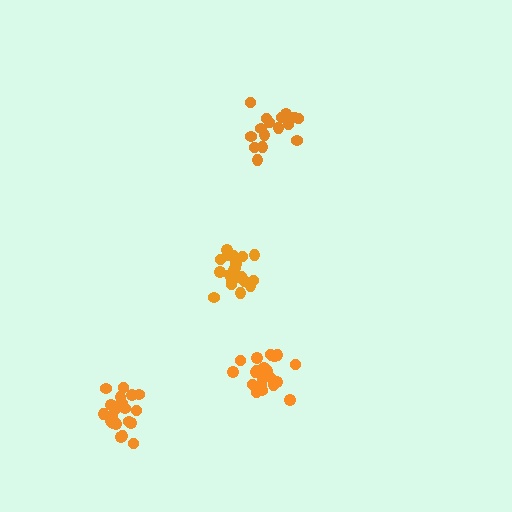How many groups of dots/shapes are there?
There are 4 groups.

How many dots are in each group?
Group 1: 16 dots, Group 2: 21 dots, Group 3: 21 dots, Group 4: 21 dots (79 total).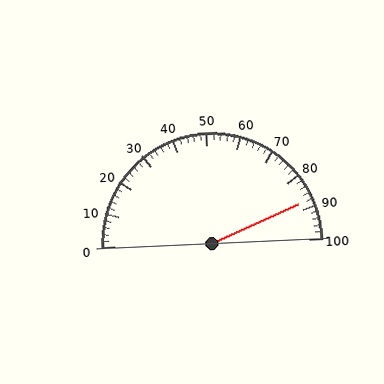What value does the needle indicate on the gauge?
The needle indicates approximately 88.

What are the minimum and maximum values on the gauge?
The gauge ranges from 0 to 100.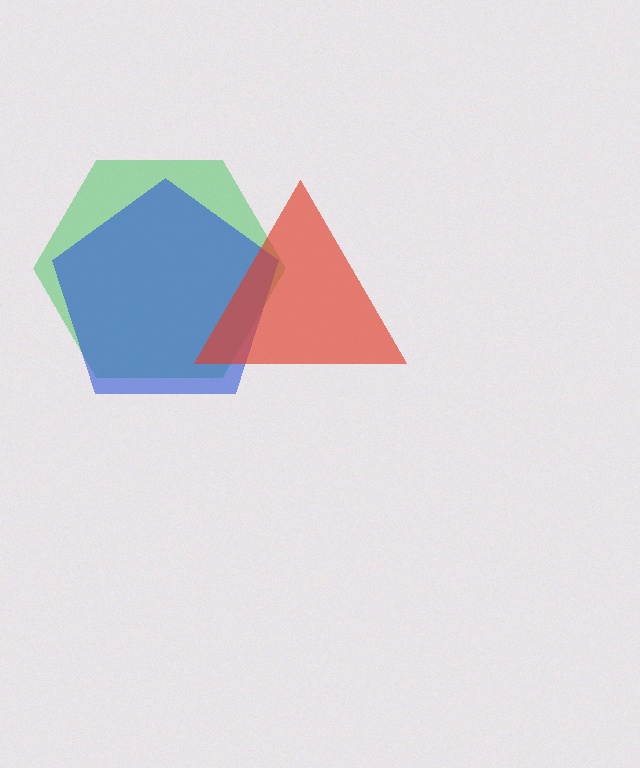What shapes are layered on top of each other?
The layered shapes are: a green hexagon, a blue pentagon, a red triangle.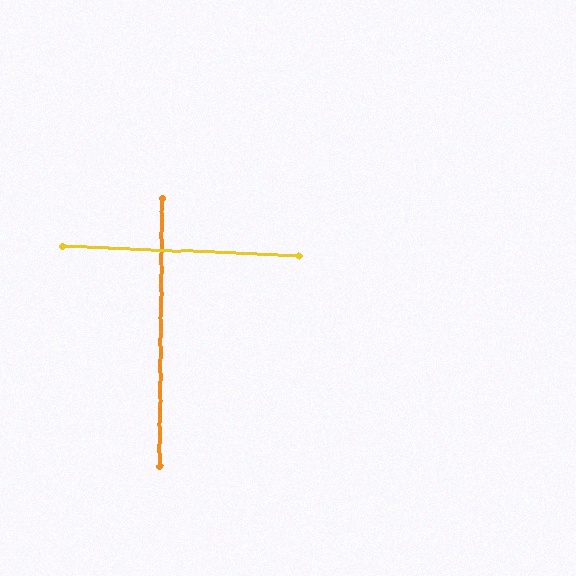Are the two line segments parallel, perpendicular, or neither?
Perpendicular — they meet at approximately 89°.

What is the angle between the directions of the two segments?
Approximately 89 degrees.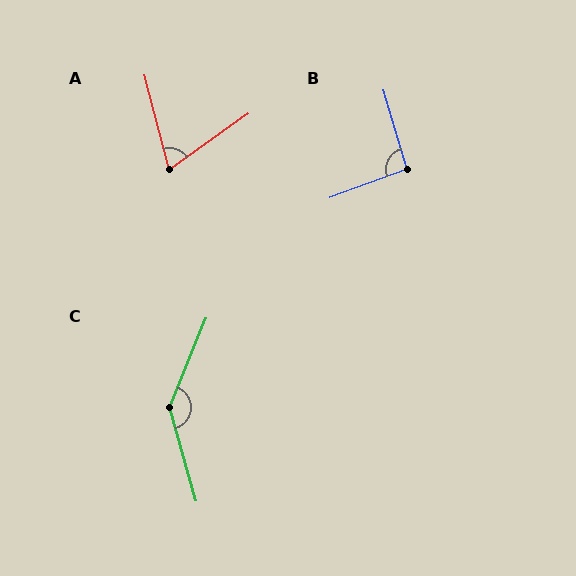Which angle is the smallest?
A, at approximately 69 degrees.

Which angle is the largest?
C, at approximately 142 degrees.